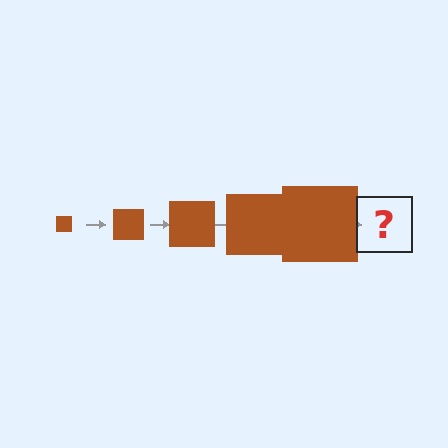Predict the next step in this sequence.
The next step is a brown square, larger than the previous one.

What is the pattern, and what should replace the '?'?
The pattern is that the square gets progressively larger each step. The '?' should be a brown square, larger than the previous one.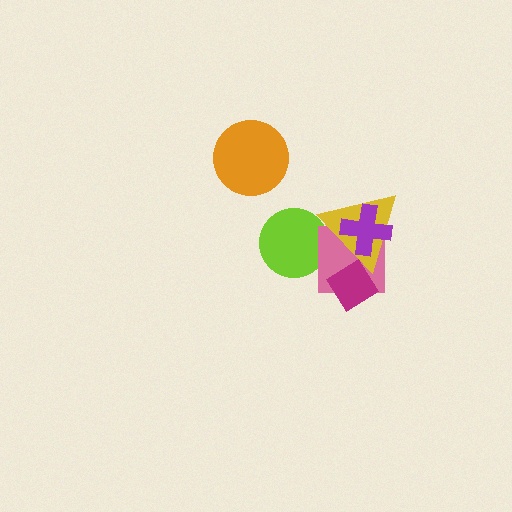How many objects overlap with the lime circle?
2 objects overlap with the lime circle.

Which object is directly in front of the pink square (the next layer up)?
The yellow triangle is directly in front of the pink square.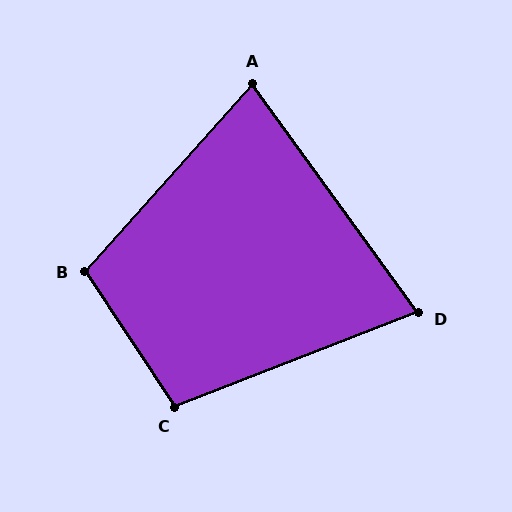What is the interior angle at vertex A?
Approximately 78 degrees (acute).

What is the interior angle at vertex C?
Approximately 102 degrees (obtuse).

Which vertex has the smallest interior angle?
D, at approximately 75 degrees.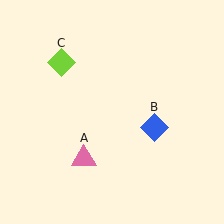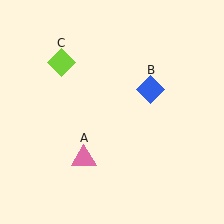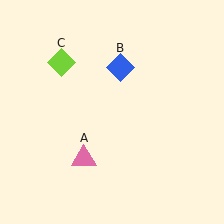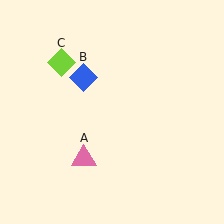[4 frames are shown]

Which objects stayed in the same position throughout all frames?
Pink triangle (object A) and lime diamond (object C) remained stationary.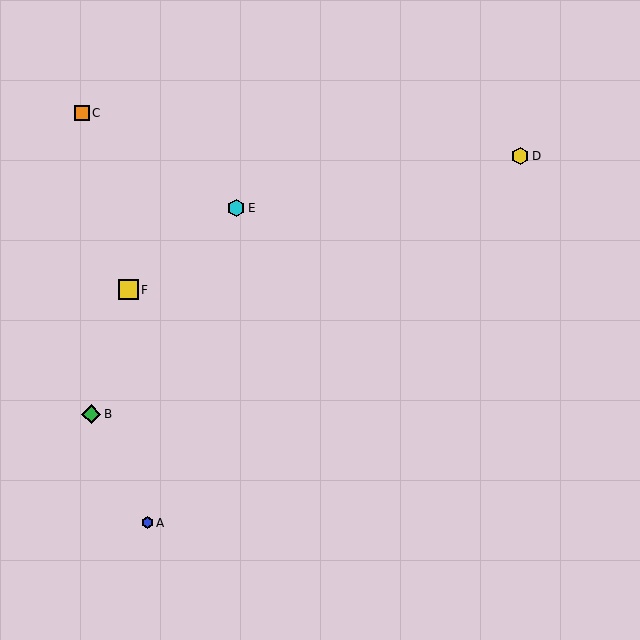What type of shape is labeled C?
Shape C is an orange square.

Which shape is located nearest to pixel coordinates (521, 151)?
The yellow hexagon (labeled D) at (520, 156) is nearest to that location.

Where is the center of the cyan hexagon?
The center of the cyan hexagon is at (236, 208).